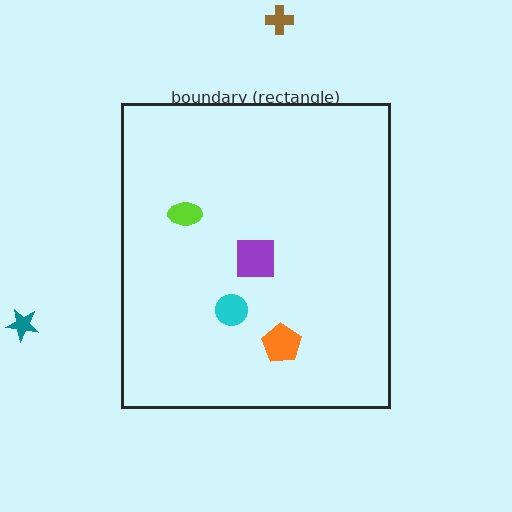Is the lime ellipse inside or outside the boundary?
Inside.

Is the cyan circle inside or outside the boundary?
Inside.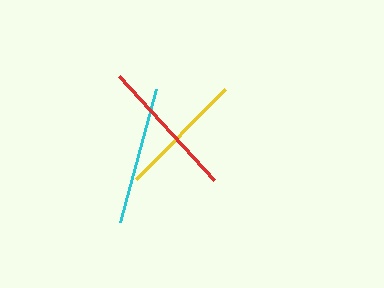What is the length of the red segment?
The red segment is approximately 141 pixels long.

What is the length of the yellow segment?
The yellow segment is approximately 127 pixels long.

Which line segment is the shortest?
The yellow line is the shortest at approximately 127 pixels.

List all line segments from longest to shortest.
From longest to shortest: red, cyan, yellow.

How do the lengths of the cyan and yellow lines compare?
The cyan and yellow lines are approximately the same length.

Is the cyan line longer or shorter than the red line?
The red line is longer than the cyan line.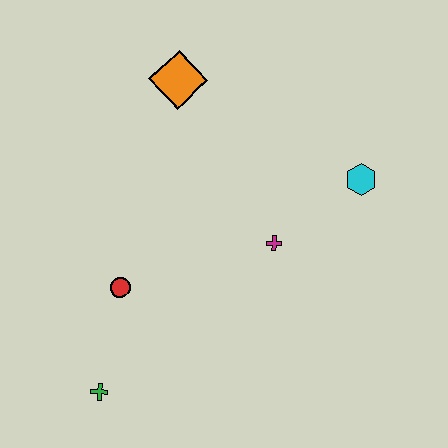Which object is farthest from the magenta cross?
The green cross is farthest from the magenta cross.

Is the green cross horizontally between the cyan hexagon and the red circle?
No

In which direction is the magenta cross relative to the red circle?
The magenta cross is to the right of the red circle.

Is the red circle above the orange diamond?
No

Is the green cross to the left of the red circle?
Yes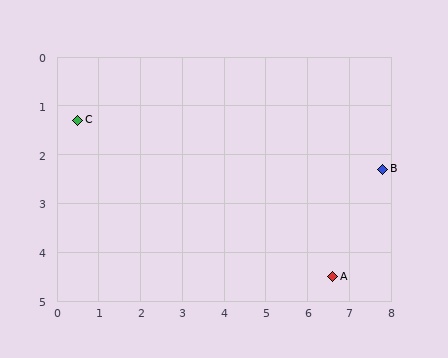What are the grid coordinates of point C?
Point C is at approximately (0.5, 1.3).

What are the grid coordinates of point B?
Point B is at approximately (7.8, 2.3).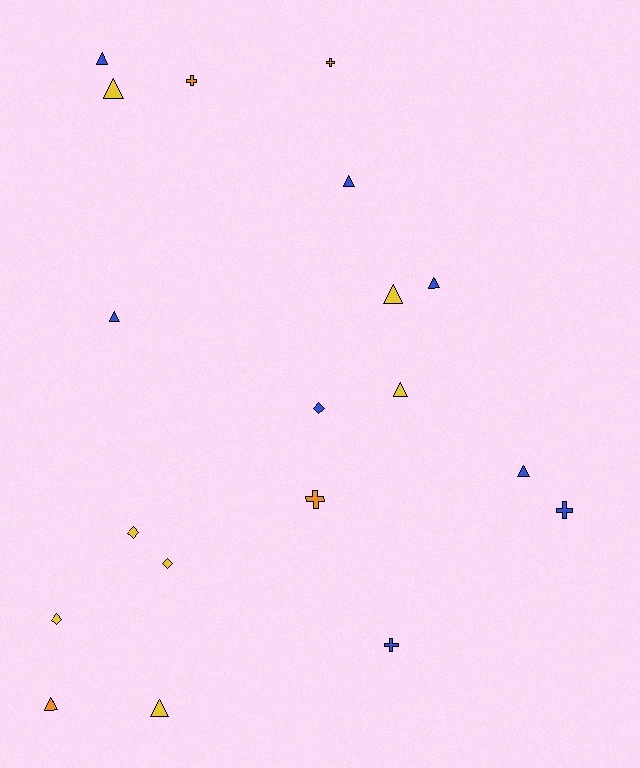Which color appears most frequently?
Blue, with 8 objects.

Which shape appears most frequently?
Triangle, with 10 objects.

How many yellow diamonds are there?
There are 3 yellow diamonds.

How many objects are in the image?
There are 19 objects.